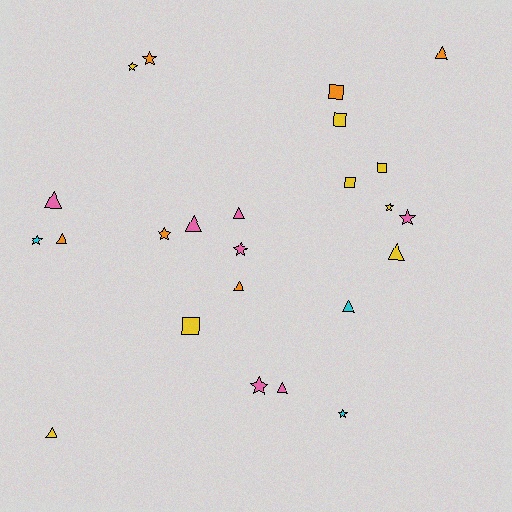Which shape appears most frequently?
Triangle, with 10 objects.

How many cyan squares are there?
There are no cyan squares.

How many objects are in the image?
There are 24 objects.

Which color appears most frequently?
Yellow, with 8 objects.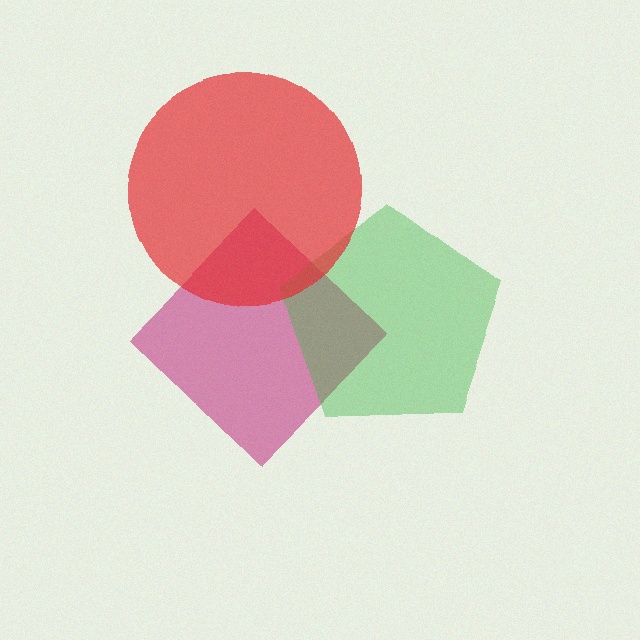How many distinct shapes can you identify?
There are 3 distinct shapes: a magenta diamond, a green pentagon, a red circle.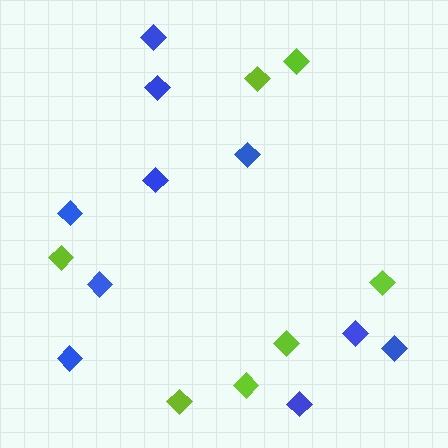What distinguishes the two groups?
There are 2 groups: one group of lime diamonds (7) and one group of blue diamonds (10).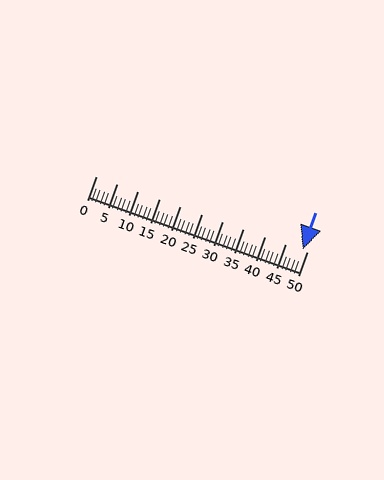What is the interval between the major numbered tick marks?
The major tick marks are spaced 5 units apart.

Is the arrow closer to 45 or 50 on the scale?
The arrow is closer to 50.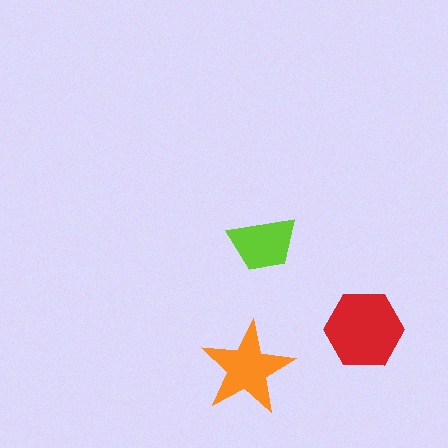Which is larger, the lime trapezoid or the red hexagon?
The red hexagon.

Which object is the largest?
The red hexagon.